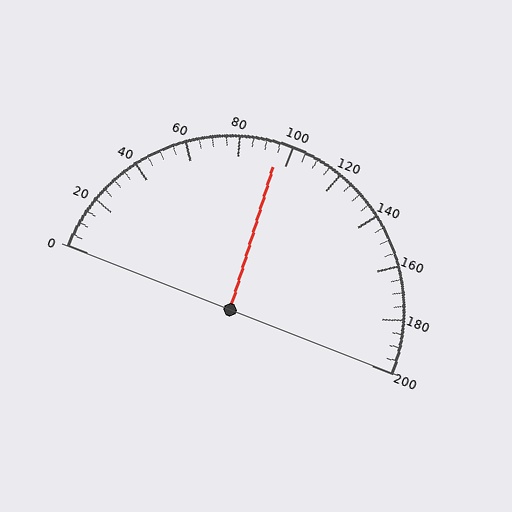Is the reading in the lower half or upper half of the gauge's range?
The reading is in the lower half of the range (0 to 200).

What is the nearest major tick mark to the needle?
The nearest major tick mark is 100.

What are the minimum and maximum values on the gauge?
The gauge ranges from 0 to 200.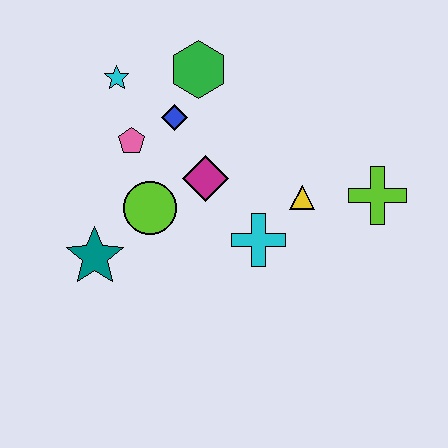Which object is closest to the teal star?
The lime circle is closest to the teal star.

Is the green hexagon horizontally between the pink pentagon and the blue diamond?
No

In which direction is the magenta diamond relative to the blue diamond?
The magenta diamond is below the blue diamond.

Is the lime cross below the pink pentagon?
Yes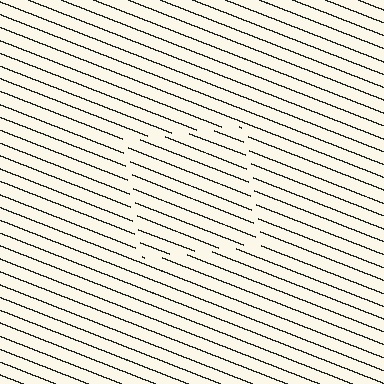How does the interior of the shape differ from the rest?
The interior of the shape contains the same grating, shifted by half a period — the contour is defined by the phase discontinuity where line-ends from the inner and outer gratings abut.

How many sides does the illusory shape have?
4 sides — the line-ends trace a square.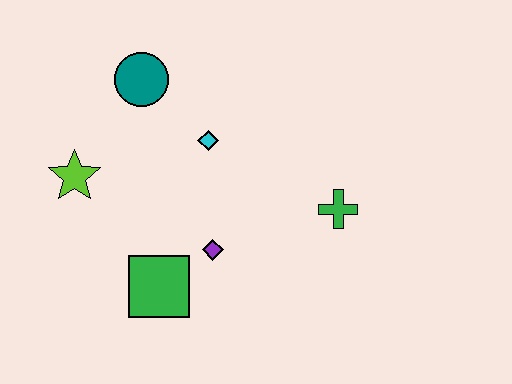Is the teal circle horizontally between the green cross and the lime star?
Yes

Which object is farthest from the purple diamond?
The teal circle is farthest from the purple diamond.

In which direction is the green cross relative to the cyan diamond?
The green cross is to the right of the cyan diamond.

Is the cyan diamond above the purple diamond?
Yes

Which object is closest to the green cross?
The purple diamond is closest to the green cross.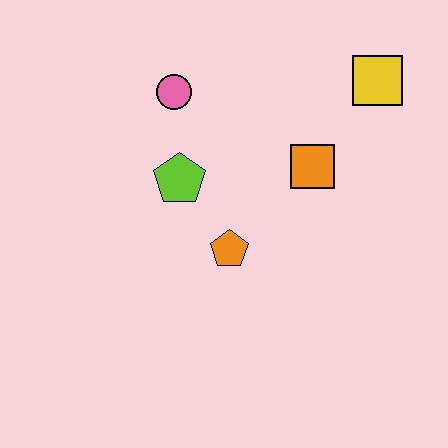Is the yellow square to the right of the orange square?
Yes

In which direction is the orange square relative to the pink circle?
The orange square is to the right of the pink circle.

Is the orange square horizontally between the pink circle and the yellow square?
Yes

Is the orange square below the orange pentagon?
No